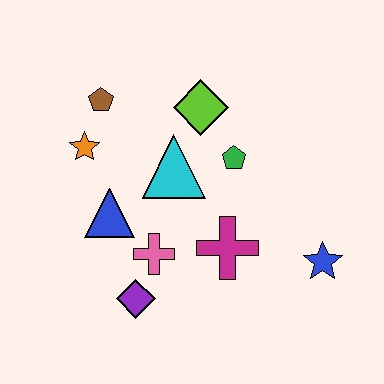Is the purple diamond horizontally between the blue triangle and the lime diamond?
Yes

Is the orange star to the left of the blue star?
Yes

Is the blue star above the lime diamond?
No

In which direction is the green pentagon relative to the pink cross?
The green pentagon is above the pink cross.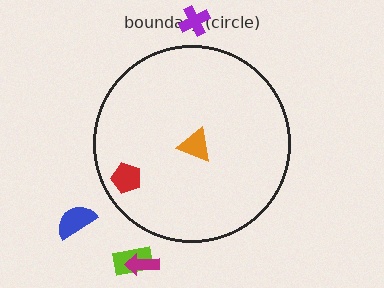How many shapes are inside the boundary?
2 inside, 4 outside.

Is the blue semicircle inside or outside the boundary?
Outside.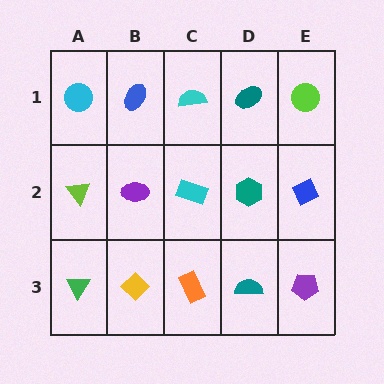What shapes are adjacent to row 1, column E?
A blue diamond (row 2, column E), a teal ellipse (row 1, column D).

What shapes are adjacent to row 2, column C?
A cyan semicircle (row 1, column C), an orange rectangle (row 3, column C), a purple ellipse (row 2, column B), a teal hexagon (row 2, column D).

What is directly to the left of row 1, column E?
A teal ellipse.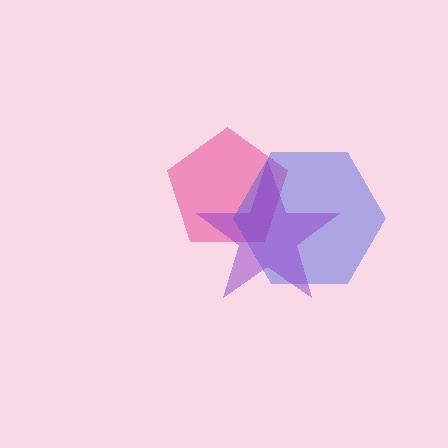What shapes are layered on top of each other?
The layered shapes are: a pink pentagon, a blue hexagon, a purple star.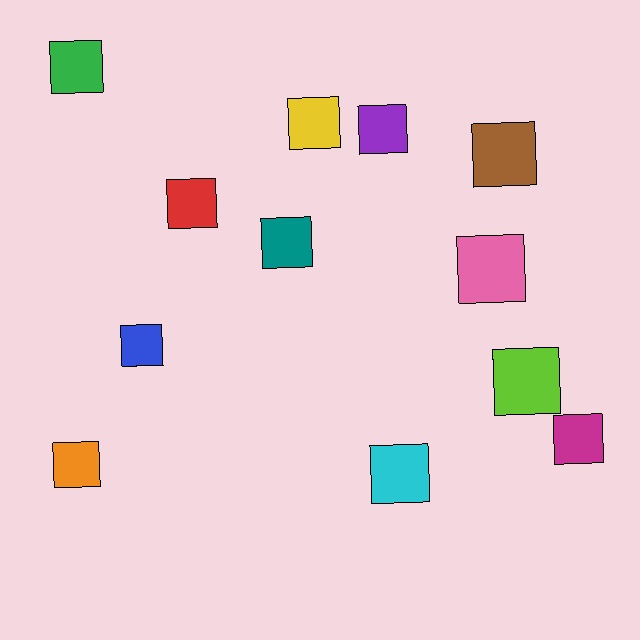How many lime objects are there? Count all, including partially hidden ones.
There is 1 lime object.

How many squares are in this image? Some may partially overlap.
There are 12 squares.